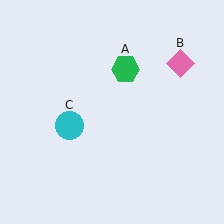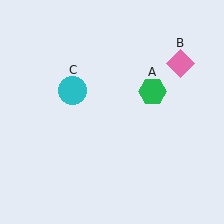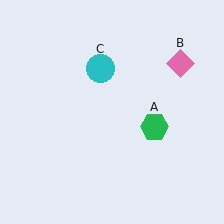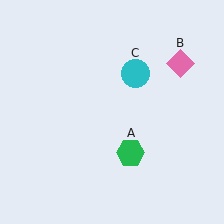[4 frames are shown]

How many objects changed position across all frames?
2 objects changed position: green hexagon (object A), cyan circle (object C).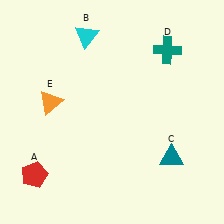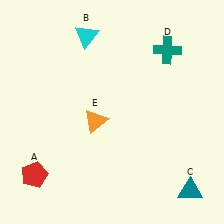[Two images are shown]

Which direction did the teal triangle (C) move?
The teal triangle (C) moved down.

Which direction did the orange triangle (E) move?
The orange triangle (E) moved right.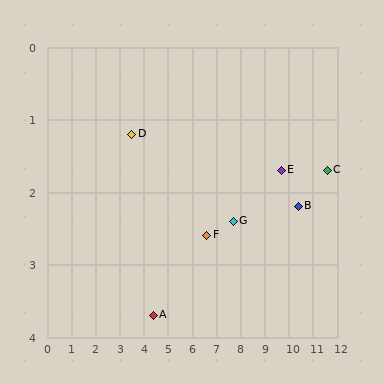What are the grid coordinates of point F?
Point F is at approximately (6.6, 2.6).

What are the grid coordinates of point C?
Point C is at approximately (11.6, 1.7).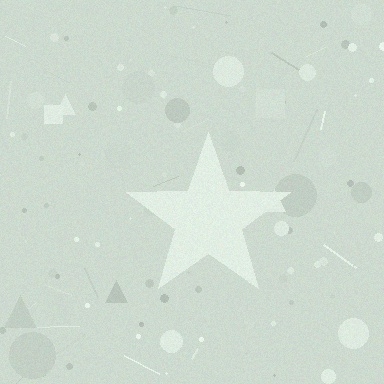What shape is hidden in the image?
A star is hidden in the image.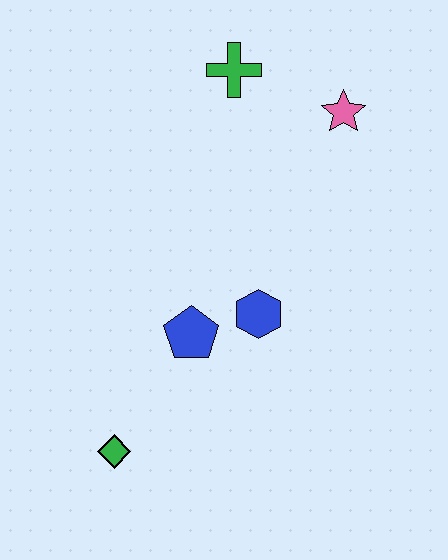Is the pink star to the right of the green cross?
Yes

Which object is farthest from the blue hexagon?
The green cross is farthest from the blue hexagon.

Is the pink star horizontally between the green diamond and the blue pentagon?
No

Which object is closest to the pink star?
The green cross is closest to the pink star.